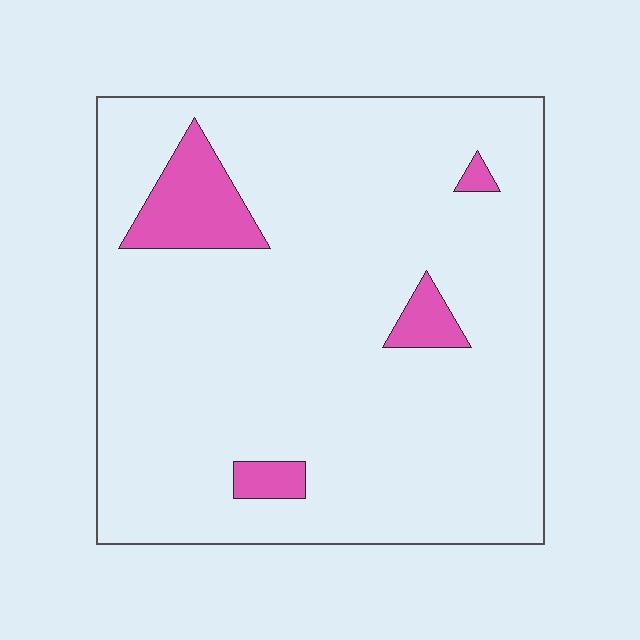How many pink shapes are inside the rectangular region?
4.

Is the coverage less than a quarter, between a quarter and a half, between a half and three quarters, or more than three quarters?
Less than a quarter.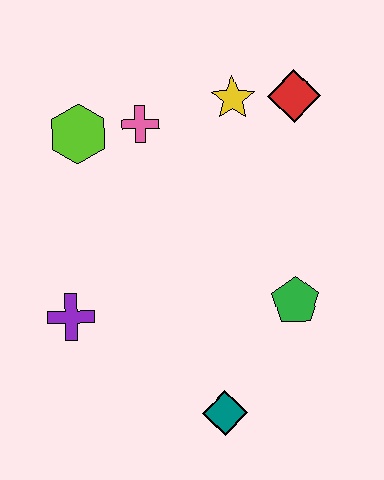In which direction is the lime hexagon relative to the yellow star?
The lime hexagon is to the left of the yellow star.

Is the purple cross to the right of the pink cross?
No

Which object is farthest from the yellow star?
The teal diamond is farthest from the yellow star.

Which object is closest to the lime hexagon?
The pink cross is closest to the lime hexagon.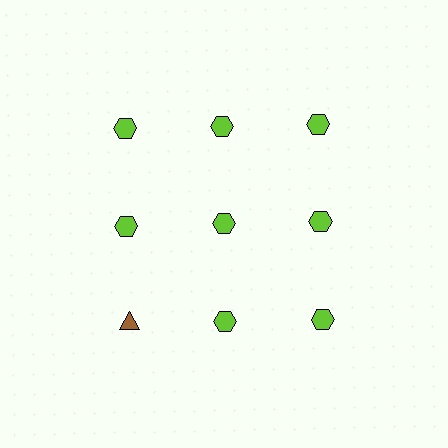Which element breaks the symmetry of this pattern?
The brown triangle in the third row, leftmost column breaks the symmetry. All other shapes are lime hexagons.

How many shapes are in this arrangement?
There are 9 shapes arranged in a grid pattern.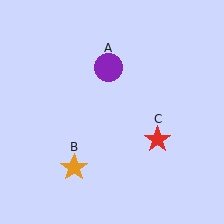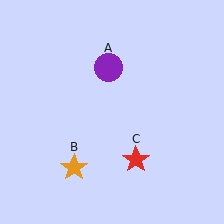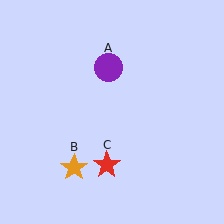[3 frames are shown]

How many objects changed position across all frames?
1 object changed position: red star (object C).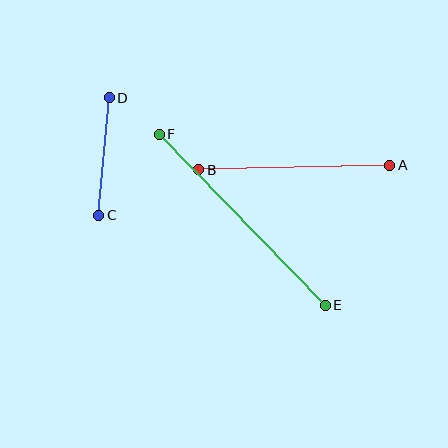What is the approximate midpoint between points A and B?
The midpoint is at approximately (294, 168) pixels.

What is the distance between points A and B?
The distance is approximately 191 pixels.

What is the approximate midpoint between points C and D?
The midpoint is at approximately (104, 157) pixels.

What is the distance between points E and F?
The distance is approximately 238 pixels.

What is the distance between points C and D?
The distance is approximately 118 pixels.